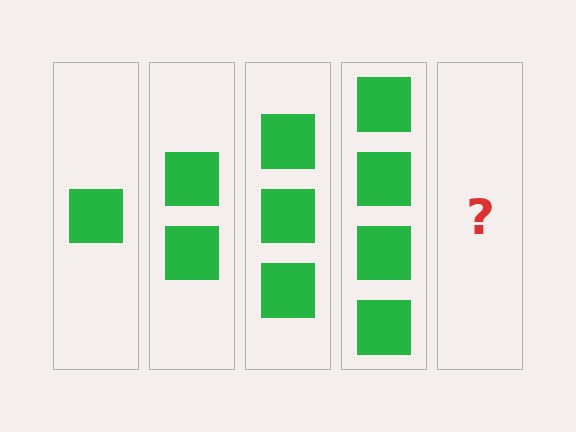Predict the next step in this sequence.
The next step is 5 squares.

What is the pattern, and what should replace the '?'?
The pattern is that each step adds one more square. The '?' should be 5 squares.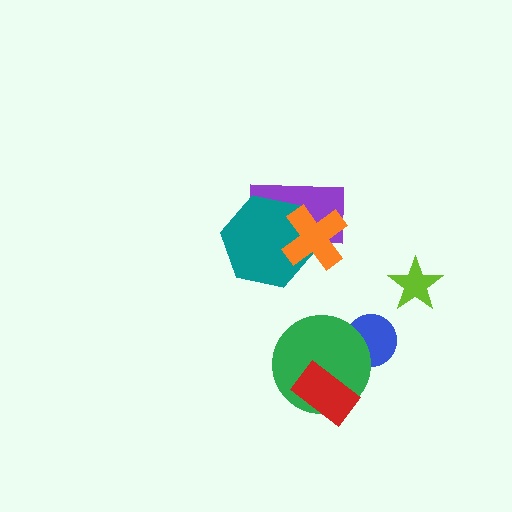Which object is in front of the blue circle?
The green circle is in front of the blue circle.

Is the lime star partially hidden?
No, no other shape covers it.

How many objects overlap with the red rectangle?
1 object overlaps with the red rectangle.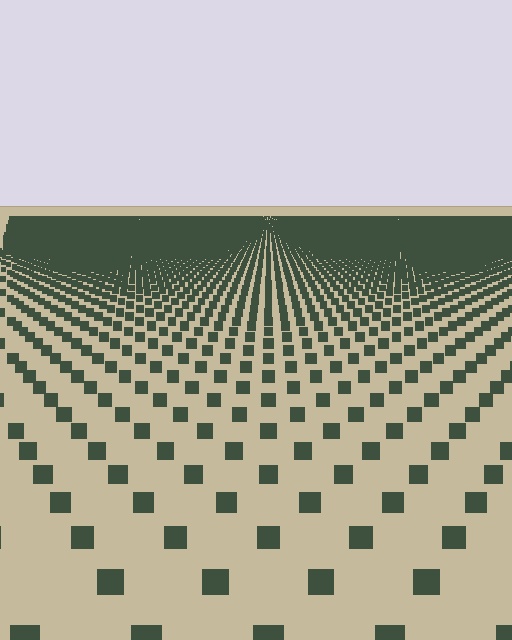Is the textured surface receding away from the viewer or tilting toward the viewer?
The surface is receding away from the viewer. Texture elements get smaller and denser toward the top.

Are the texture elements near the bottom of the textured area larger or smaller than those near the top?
Larger. Near the bottom, elements are closer to the viewer and appear at a bigger on-screen size.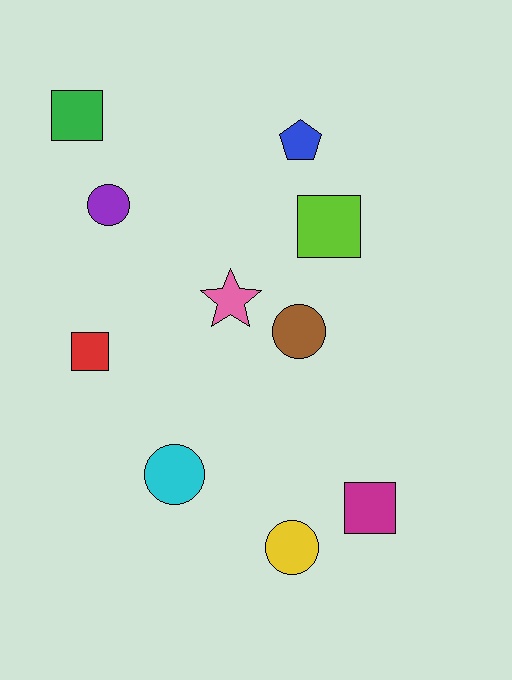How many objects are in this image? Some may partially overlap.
There are 10 objects.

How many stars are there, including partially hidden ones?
There is 1 star.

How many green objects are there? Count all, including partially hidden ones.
There is 1 green object.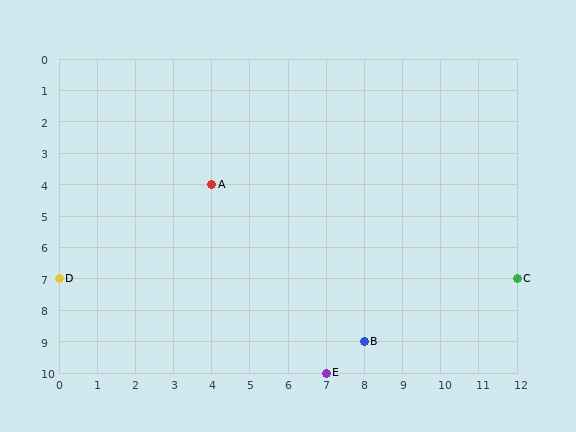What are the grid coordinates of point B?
Point B is at grid coordinates (8, 9).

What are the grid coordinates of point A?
Point A is at grid coordinates (4, 4).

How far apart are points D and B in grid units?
Points D and B are 8 columns and 2 rows apart (about 8.2 grid units diagonally).